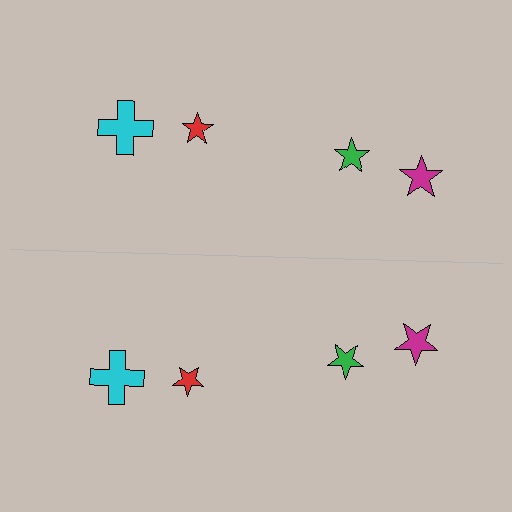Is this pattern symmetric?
Yes, this pattern has bilateral (reflection) symmetry.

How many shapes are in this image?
There are 8 shapes in this image.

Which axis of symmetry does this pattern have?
The pattern has a horizontal axis of symmetry running through the center of the image.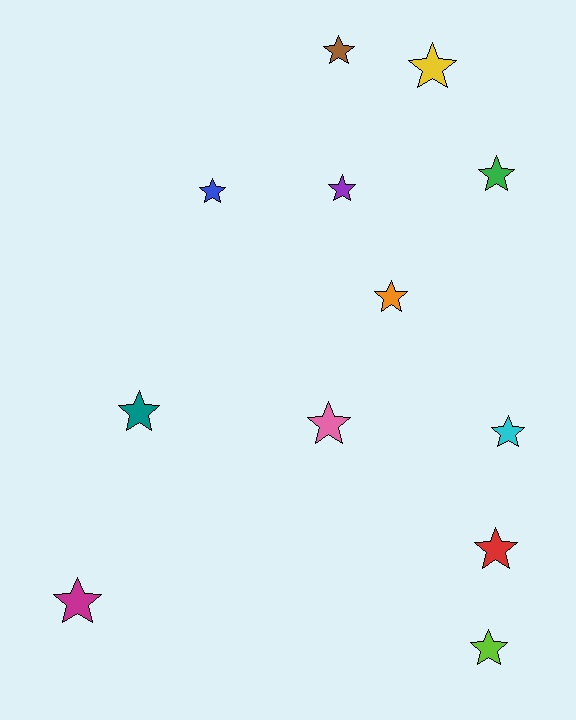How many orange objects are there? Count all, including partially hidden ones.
There is 1 orange object.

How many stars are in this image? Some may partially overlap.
There are 12 stars.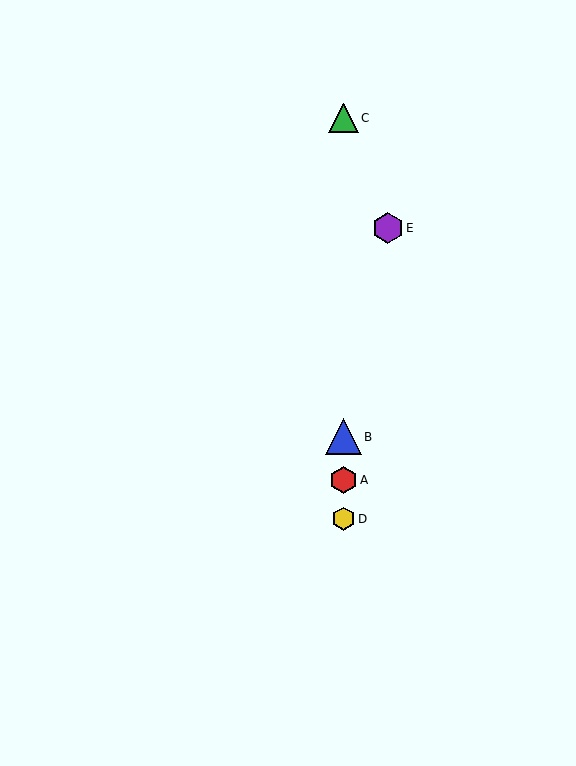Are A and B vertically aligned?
Yes, both are at x≈343.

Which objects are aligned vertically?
Objects A, B, C, D are aligned vertically.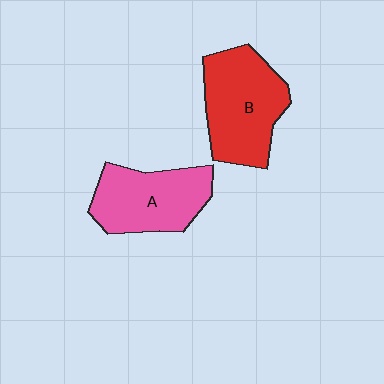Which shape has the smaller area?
Shape A (pink).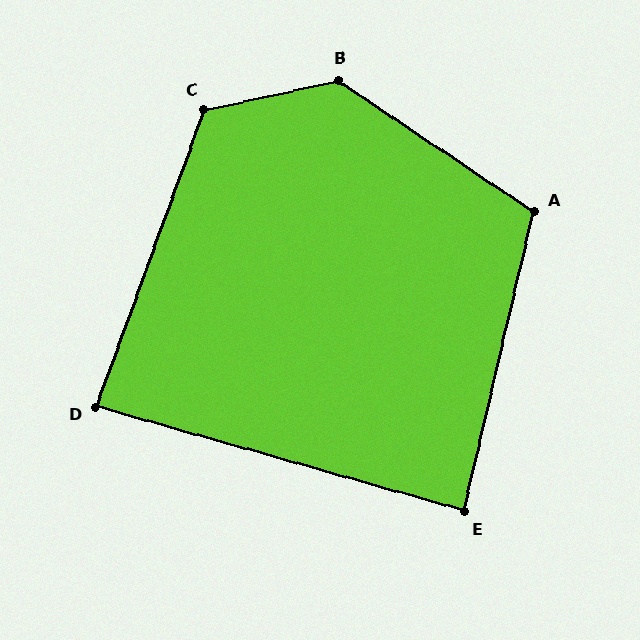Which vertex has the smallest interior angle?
D, at approximately 86 degrees.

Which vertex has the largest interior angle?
B, at approximately 134 degrees.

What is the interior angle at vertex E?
Approximately 87 degrees (approximately right).